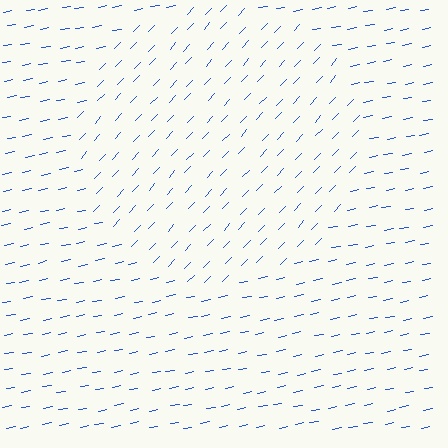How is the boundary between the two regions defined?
The boundary is defined purely by a change in line orientation (approximately 36 degrees difference). All lines are the same color and thickness.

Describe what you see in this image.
The image is filled with small blue line segments. A circle region in the image has lines oriented differently from the surrounding lines, creating a visible texture boundary.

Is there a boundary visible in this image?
Yes, there is a texture boundary formed by a change in line orientation.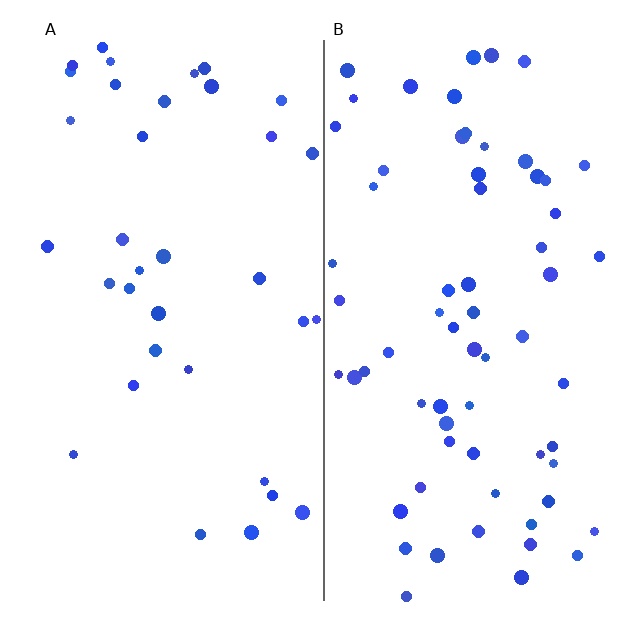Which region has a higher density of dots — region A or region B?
B (the right).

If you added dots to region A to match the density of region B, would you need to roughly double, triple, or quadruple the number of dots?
Approximately double.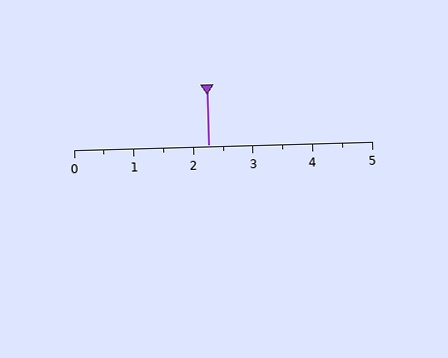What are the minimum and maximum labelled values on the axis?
The axis runs from 0 to 5.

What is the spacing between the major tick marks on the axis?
The major ticks are spaced 1 apart.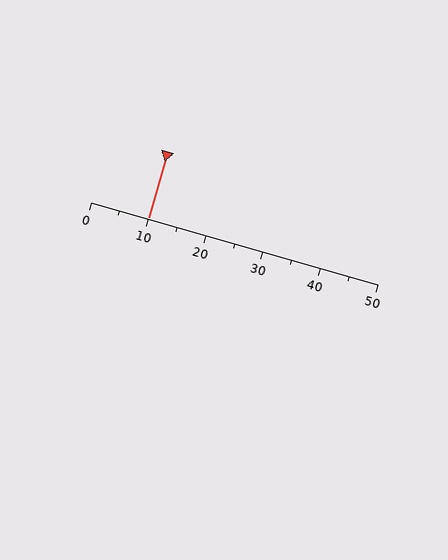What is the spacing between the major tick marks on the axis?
The major ticks are spaced 10 apart.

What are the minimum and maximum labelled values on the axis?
The axis runs from 0 to 50.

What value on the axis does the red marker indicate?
The marker indicates approximately 10.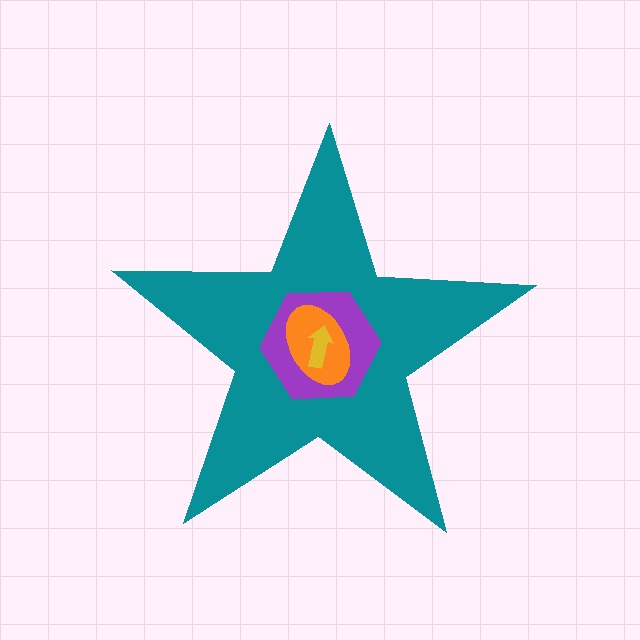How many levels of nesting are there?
4.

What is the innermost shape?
The yellow arrow.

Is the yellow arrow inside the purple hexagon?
Yes.